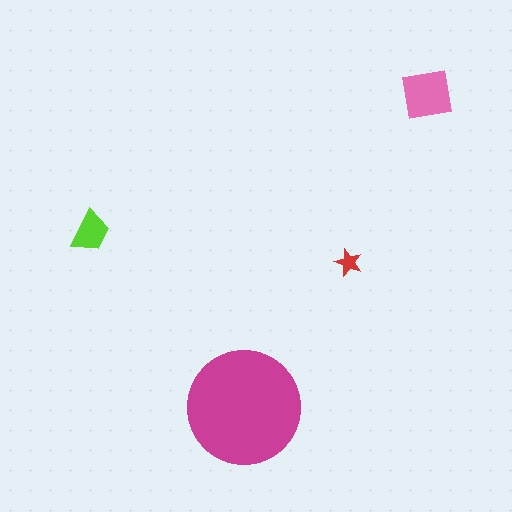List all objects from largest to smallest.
The magenta circle, the pink square, the lime trapezoid, the red star.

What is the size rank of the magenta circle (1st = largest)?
1st.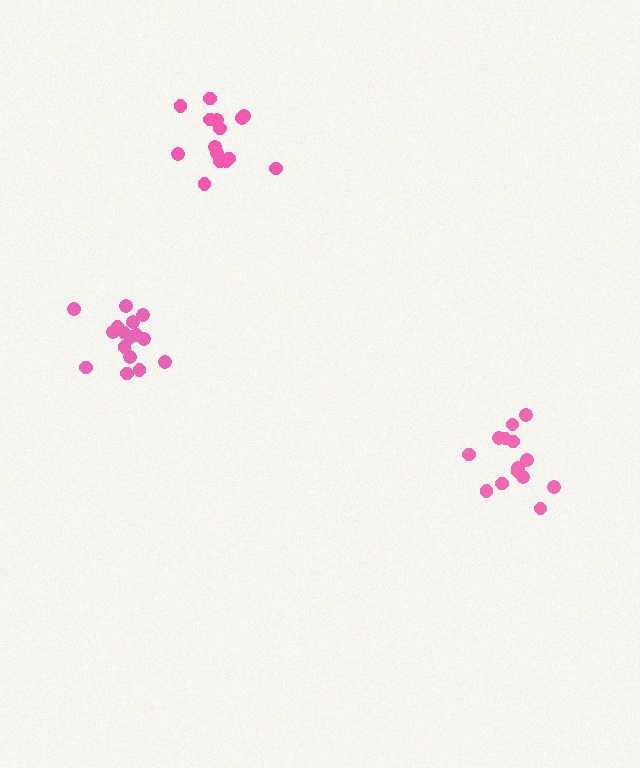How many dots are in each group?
Group 1: 14 dots, Group 2: 16 dots, Group 3: 15 dots (45 total).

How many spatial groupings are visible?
There are 3 spatial groupings.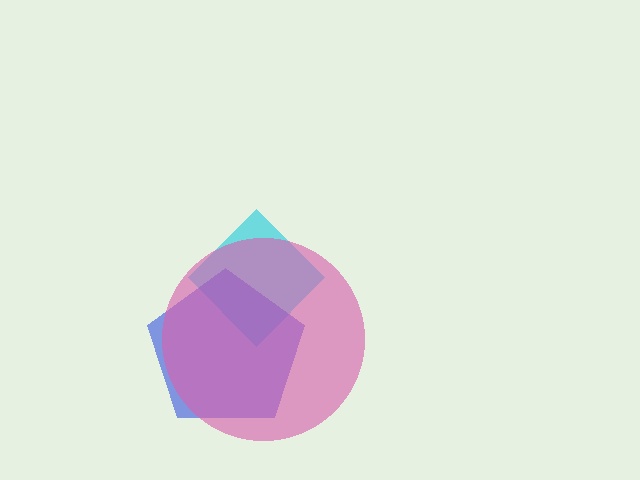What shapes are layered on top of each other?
The layered shapes are: a cyan diamond, a blue pentagon, a pink circle.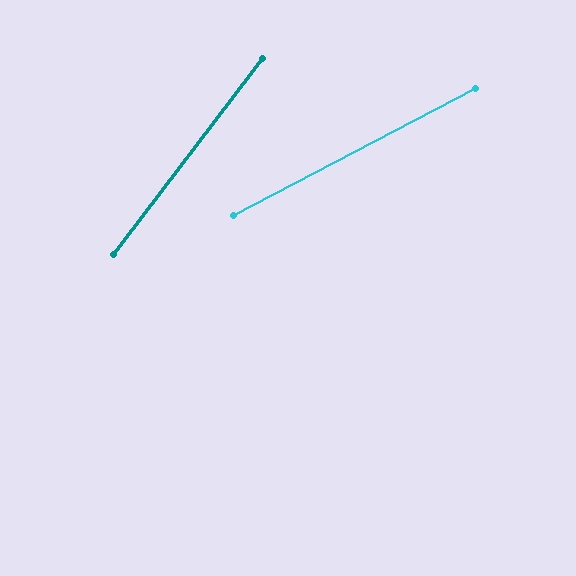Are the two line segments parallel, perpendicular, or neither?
Neither parallel nor perpendicular — they differ by about 25°.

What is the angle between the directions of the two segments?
Approximately 25 degrees.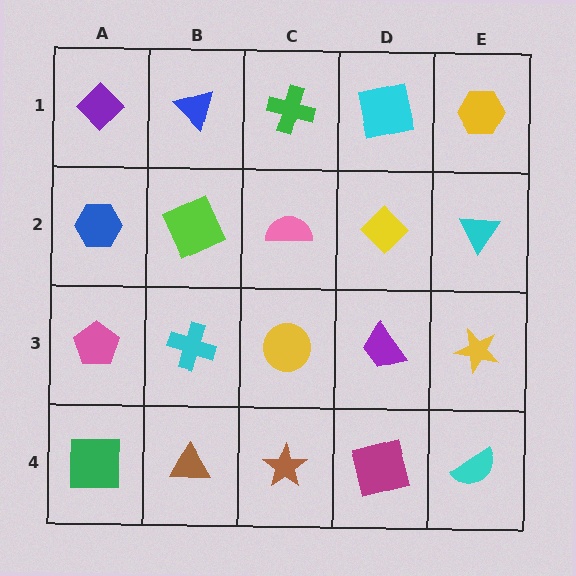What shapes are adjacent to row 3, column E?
A cyan triangle (row 2, column E), a cyan semicircle (row 4, column E), a purple trapezoid (row 3, column D).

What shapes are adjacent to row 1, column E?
A cyan triangle (row 2, column E), a cyan square (row 1, column D).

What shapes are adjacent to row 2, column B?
A blue triangle (row 1, column B), a cyan cross (row 3, column B), a blue hexagon (row 2, column A), a pink semicircle (row 2, column C).